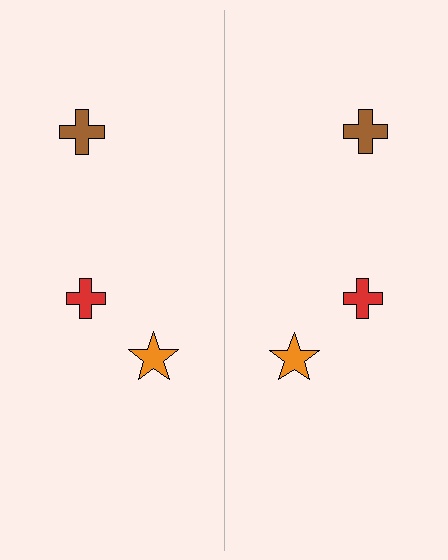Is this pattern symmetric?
Yes, this pattern has bilateral (reflection) symmetry.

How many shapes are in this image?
There are 6 shapes in this image.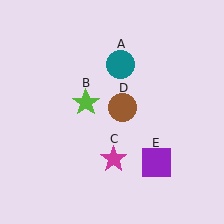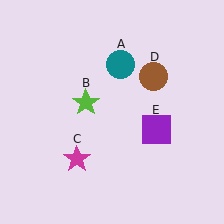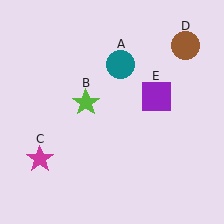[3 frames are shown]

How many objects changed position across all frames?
3 objects changed position: magenta star (object C), brown circle (object D), purple square (object E).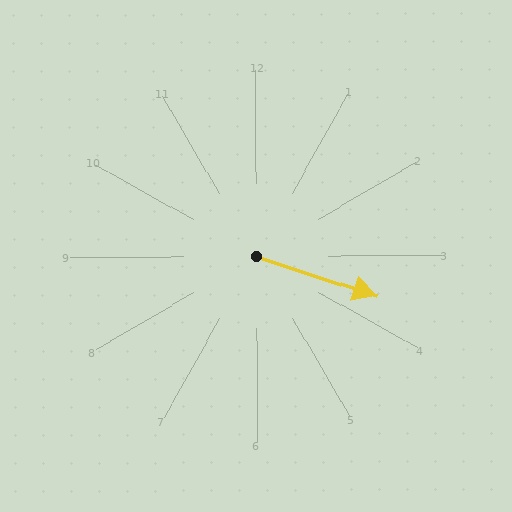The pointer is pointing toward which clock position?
Roughly 4 o'clock.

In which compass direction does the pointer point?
East.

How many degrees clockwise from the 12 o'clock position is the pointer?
Approximately 109 degrees.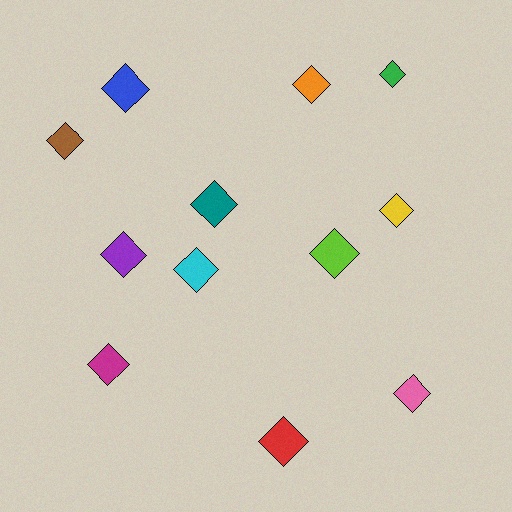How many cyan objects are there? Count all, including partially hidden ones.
There is 1 cyan object.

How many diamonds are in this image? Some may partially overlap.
There are 12 diamonds.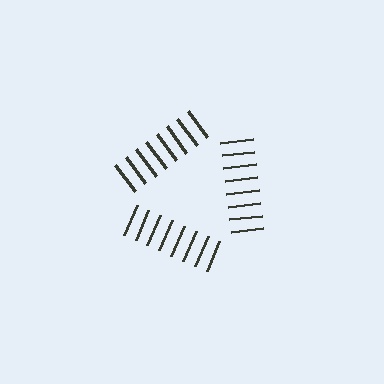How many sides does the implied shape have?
3 sides — the line-ends trace a triangle.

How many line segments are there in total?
24 — 8 along each of the 3 edges.